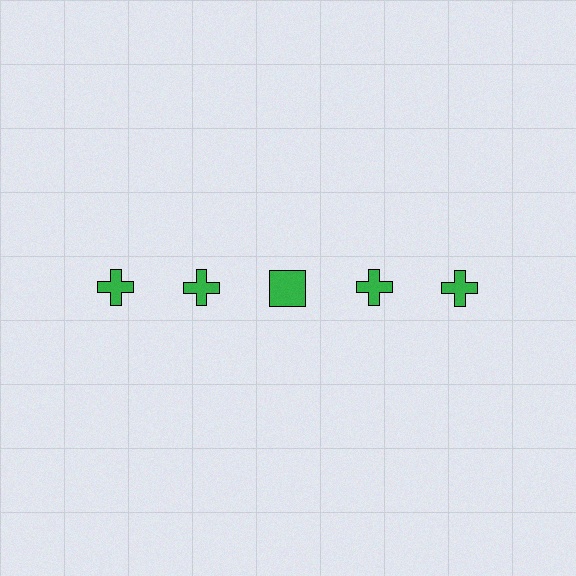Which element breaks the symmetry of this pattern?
The green square in the top row, center column breaks the symmetry. All other shapes are green crosses.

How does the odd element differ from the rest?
It has a different shape: square instead of cross.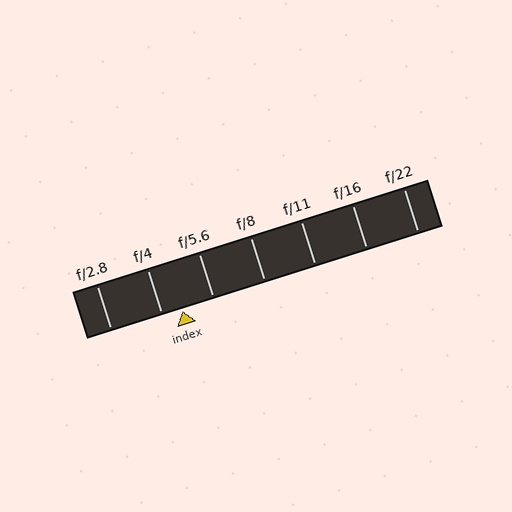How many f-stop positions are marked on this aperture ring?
There are 7 f-stop positions marked.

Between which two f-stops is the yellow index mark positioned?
The index mark is between f/4 and f/5.6.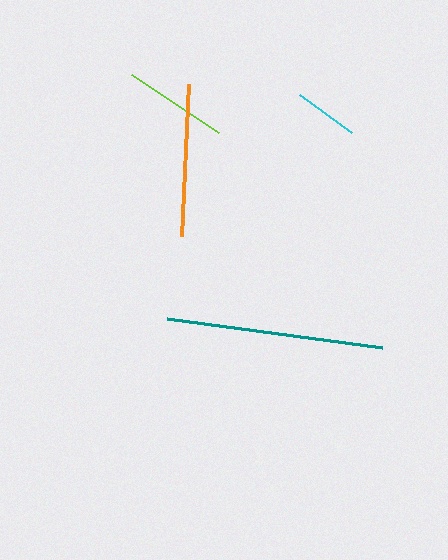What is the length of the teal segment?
The teal segment is approximately 216 pixels long.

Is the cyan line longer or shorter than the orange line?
The orange line is longer than the cyan line.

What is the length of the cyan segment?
The cyan segment is approximately 64 pixels long.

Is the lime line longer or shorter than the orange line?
The orange line is longer than the lime line.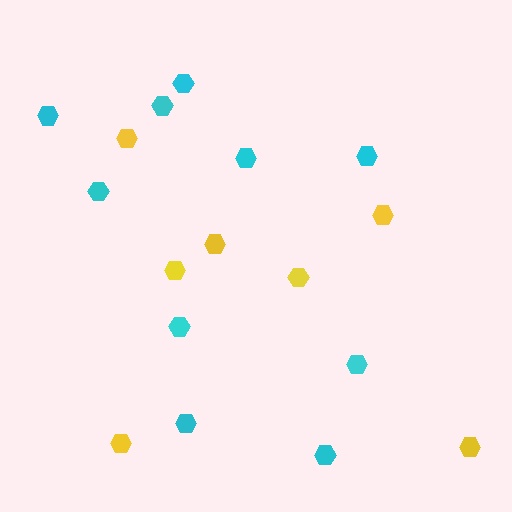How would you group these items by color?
There are 2 groups: one group of cyan hexagons (10) and one group of yellow hexagons (7).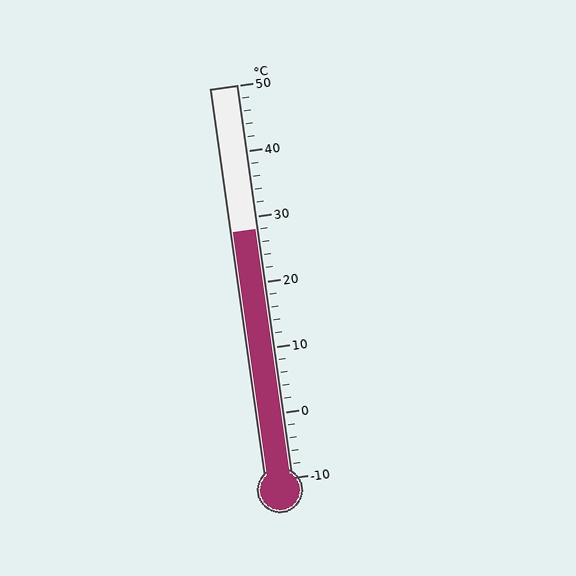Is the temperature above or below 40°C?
The temperature is below 40°C.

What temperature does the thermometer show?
The thermometer shows approximately 28°C.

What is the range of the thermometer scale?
The thermometer scale ranges from -10°C to 50°C.